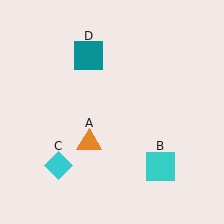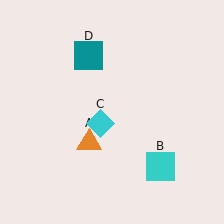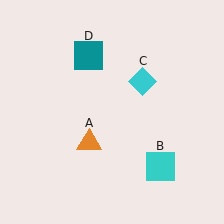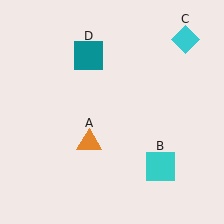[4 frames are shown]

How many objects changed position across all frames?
1 object changed position: cyan diamond (object C).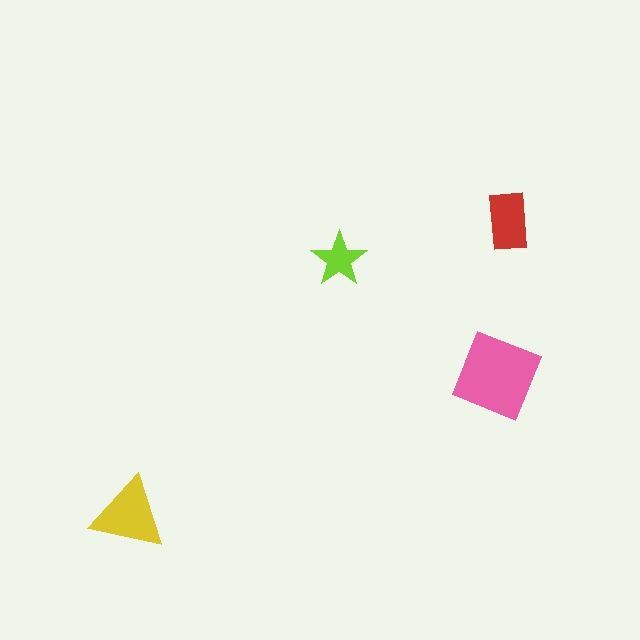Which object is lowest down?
The yellow triangle is bottommost.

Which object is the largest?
The pink diamond.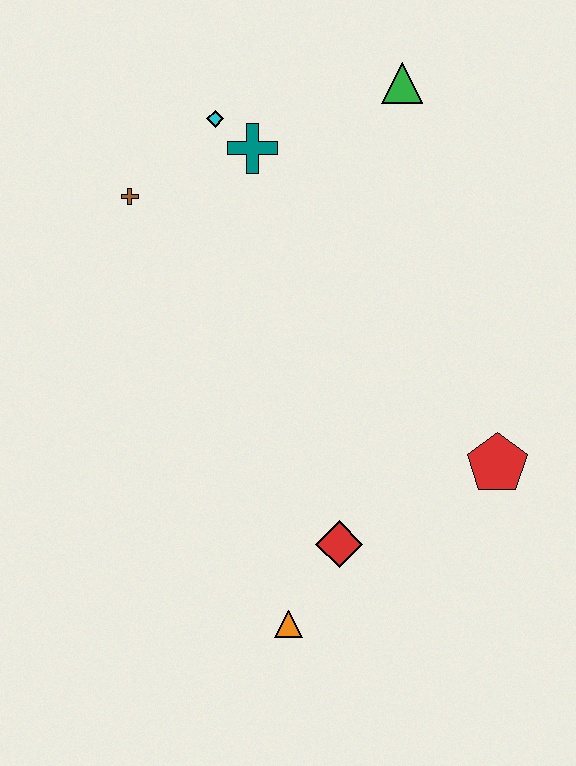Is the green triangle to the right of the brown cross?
Yes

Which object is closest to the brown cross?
The cyan diamond is closest to the brown cross.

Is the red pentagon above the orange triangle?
Yes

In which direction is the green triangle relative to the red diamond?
The green triangle is above the red diamond.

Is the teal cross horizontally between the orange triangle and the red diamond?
No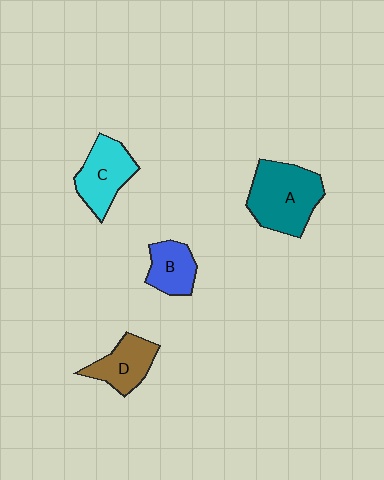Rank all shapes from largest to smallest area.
From largest to smallest: A (teal), C (cyan), D (brown), B (blue).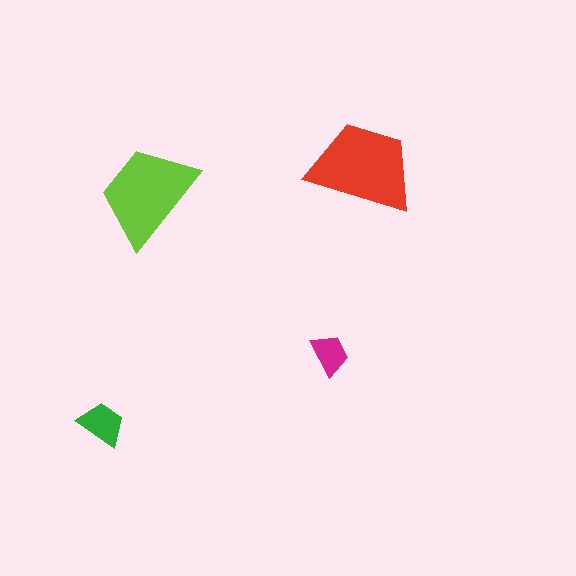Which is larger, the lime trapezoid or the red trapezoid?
The red one.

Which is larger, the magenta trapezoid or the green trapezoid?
The green one.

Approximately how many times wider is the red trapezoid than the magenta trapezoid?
About 2.5 times wider.